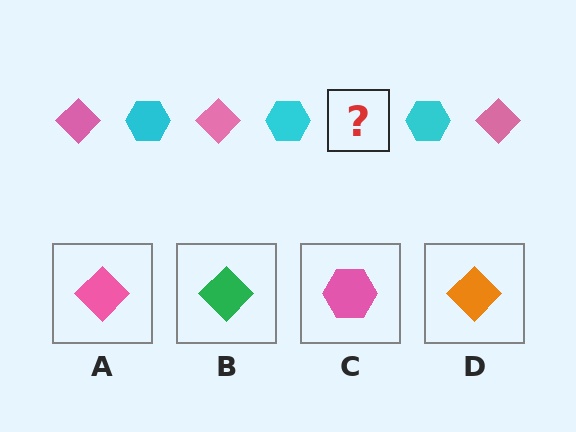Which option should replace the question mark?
Option A.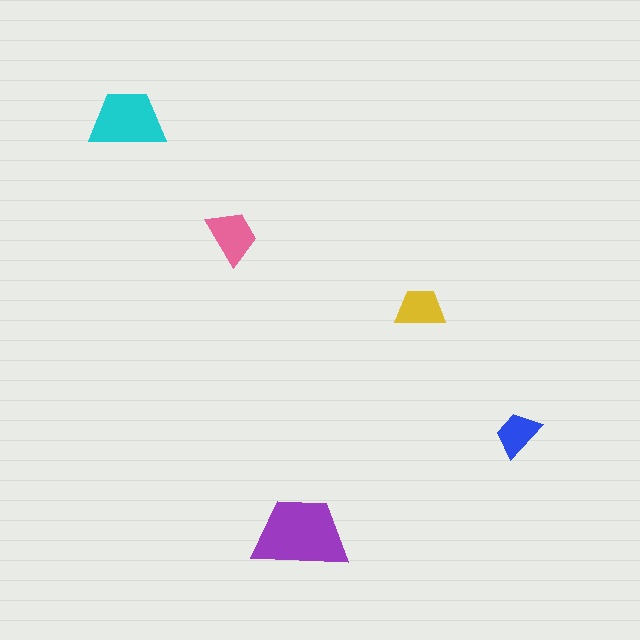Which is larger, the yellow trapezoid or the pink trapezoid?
The pink one.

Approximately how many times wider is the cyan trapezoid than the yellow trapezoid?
About 1.5 times wider.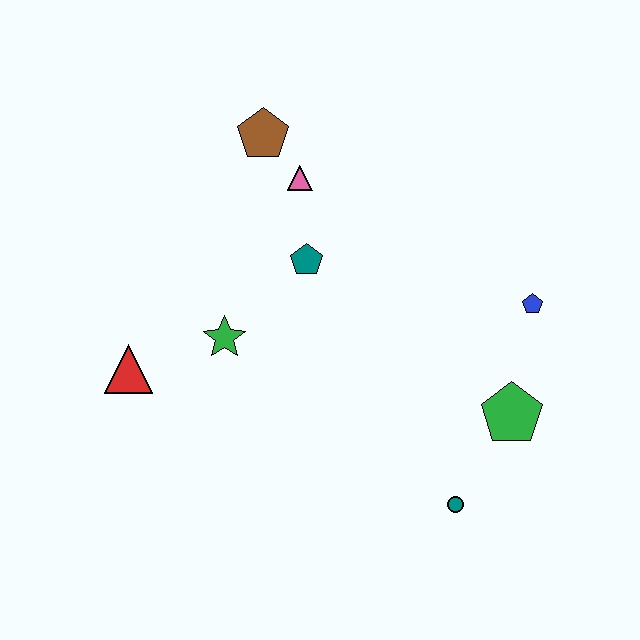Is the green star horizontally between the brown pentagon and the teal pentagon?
No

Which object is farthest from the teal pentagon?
The teal circle is farthest from the teal pentagon.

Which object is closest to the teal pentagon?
The pink triangle is closest to the teal pentagon.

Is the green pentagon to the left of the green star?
No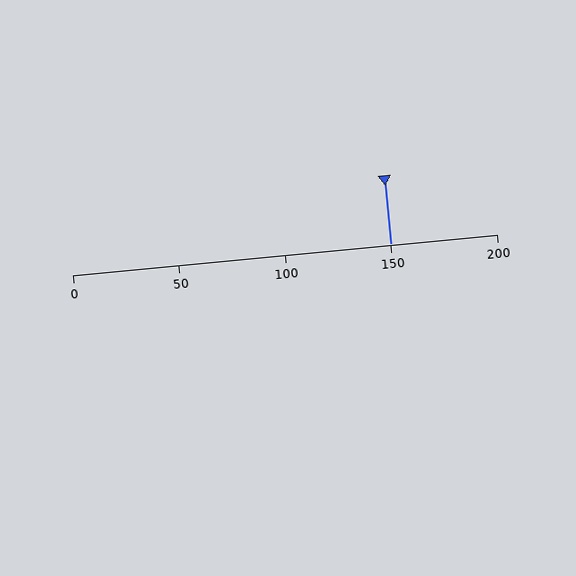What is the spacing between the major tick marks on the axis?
The major ticks are spaced 50 apart.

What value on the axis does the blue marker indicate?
The marker indicates approximately 150.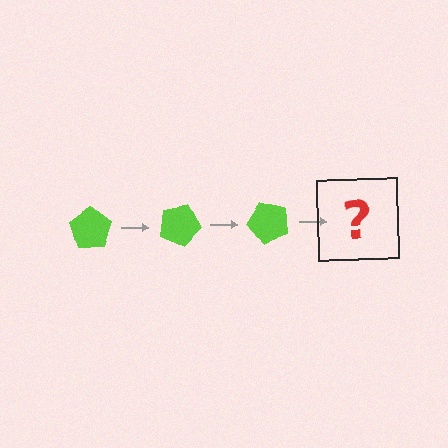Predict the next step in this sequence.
The next step is a lime pentagon rotated 75 degrees.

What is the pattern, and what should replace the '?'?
The pattern is that the pentagon rotates 25 degrees each step. The '?' should be a lime pentagon rotated 75 degrees.